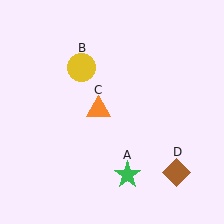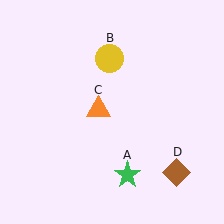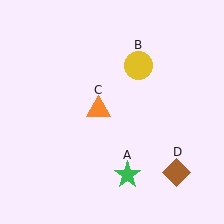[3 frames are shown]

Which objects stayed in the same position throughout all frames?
Green star (object A) and orange triangle (object C) and brown diamond (object D) remained stationary.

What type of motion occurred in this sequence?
The yellow circle (object B) rotated clockwise around the center of the scene.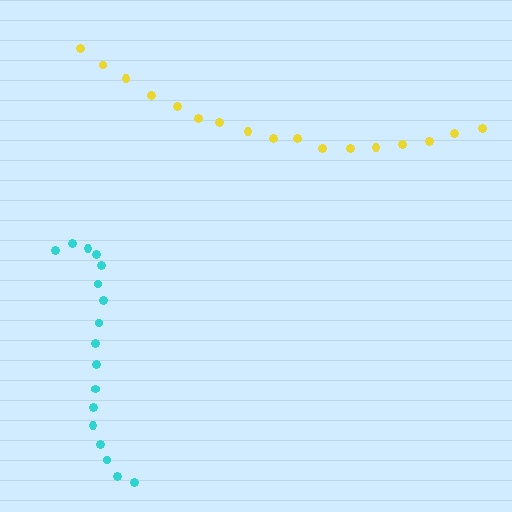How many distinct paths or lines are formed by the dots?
There are 2 distinct paths.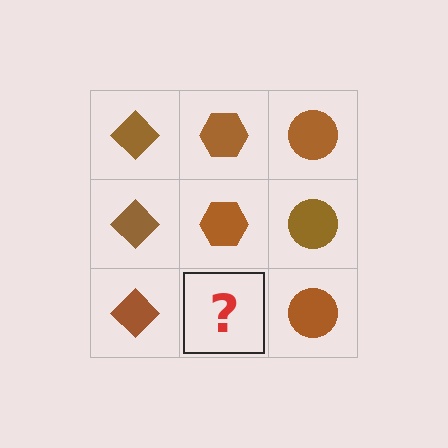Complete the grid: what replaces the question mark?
The question mark should be replaced with a brown hexagon.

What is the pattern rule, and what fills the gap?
The rule is that each column has a consistent shape. The gap should be filled with a brown hexagon.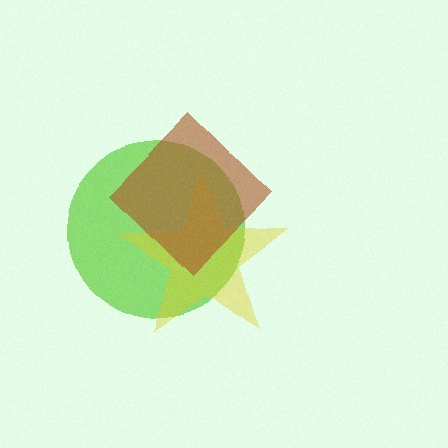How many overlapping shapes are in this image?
There are 3 overlapping shapes in the image.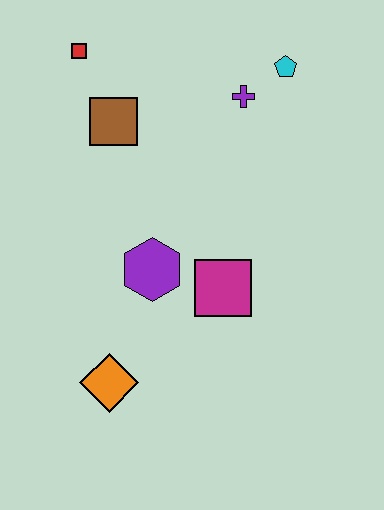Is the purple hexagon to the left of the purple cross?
Yes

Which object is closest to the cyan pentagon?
The purple cross is closest to the cyan pentagon.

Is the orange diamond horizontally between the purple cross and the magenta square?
No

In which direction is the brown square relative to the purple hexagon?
The brown square is above the purple hexagon.